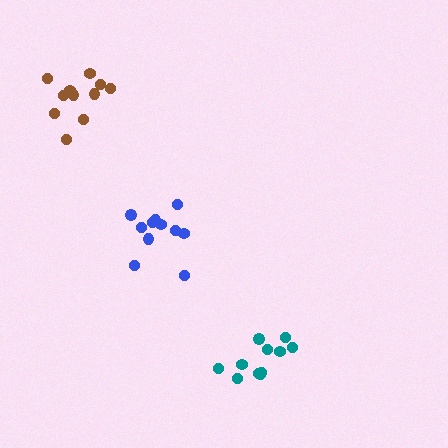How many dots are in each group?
Group 1: 11 dots, Group 2: 11 dots, Group 3: 11 dots (33 total).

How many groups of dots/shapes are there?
There are 3 groups.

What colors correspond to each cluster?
The clusters are colored: teal, blue, brown.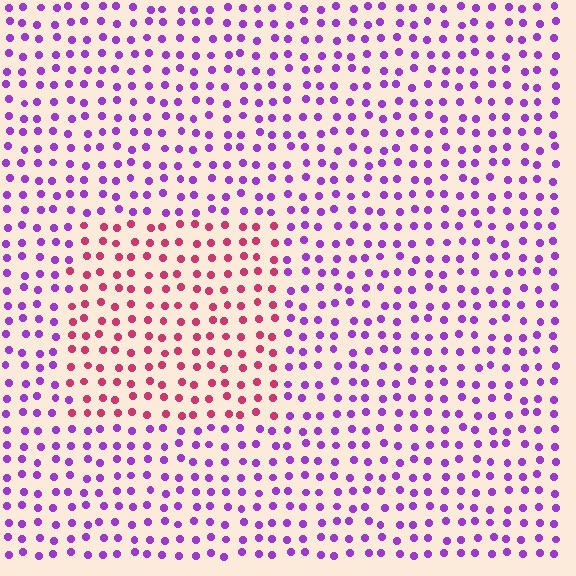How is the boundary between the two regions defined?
The boundary is defined purely by a slight shift in hue (about 57 degrees). Spacing, size, and orientation are identical on both sides.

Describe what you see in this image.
The image is filled with small purple elements in a uniform arrangement. A rectangle-shaped region is visible where the elements are tinted to a slightly different hue, forming a subtle color boundary.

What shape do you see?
I see a rectangle.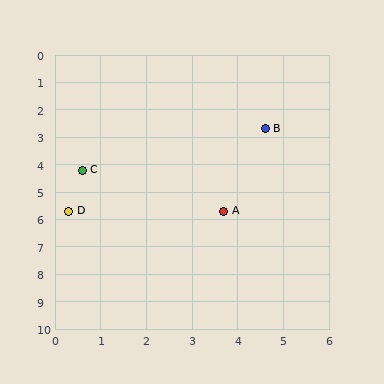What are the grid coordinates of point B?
Point B is at approximately (4.6, 2.7).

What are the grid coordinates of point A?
Point A is at approximately (3.7, 5.7).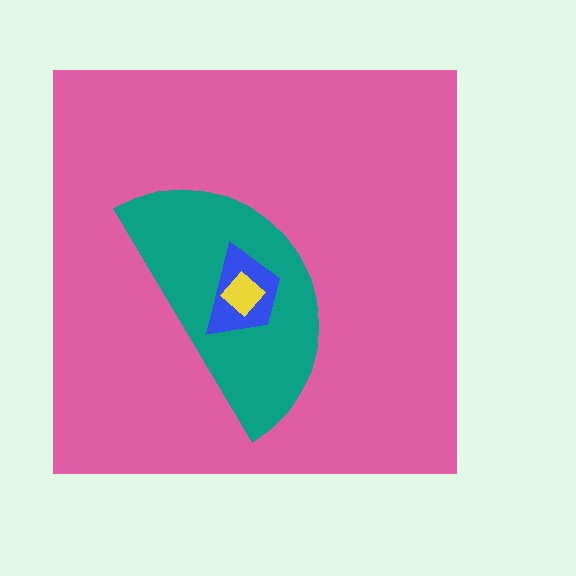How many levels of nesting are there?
4.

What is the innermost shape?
The yellow diamond.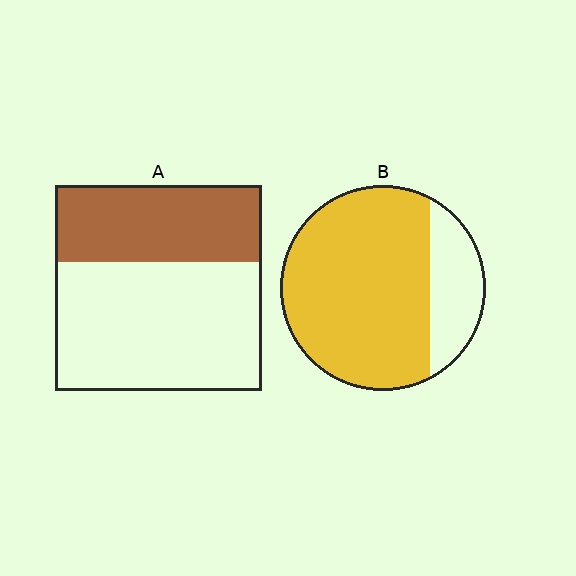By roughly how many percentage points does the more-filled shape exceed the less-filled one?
By roughly 40 percentage points (B over A).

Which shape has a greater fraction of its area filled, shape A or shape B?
Shape B.